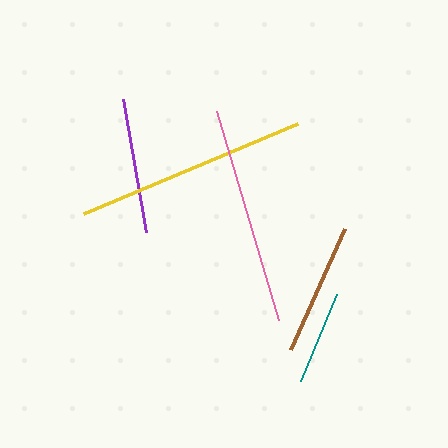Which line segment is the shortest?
The teal line is the shortest at approximately 94 pixels.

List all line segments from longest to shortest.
From longest to shortest: yellow, pink, purple, brown, teal.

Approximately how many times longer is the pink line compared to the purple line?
The pink line is approximately 1.6 times the length of the purple line.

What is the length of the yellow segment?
The yellow segment is approximately 231 pixels long.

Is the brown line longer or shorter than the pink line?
The pink line is longer than the brown line.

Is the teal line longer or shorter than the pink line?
The pink line is longer than the teal line.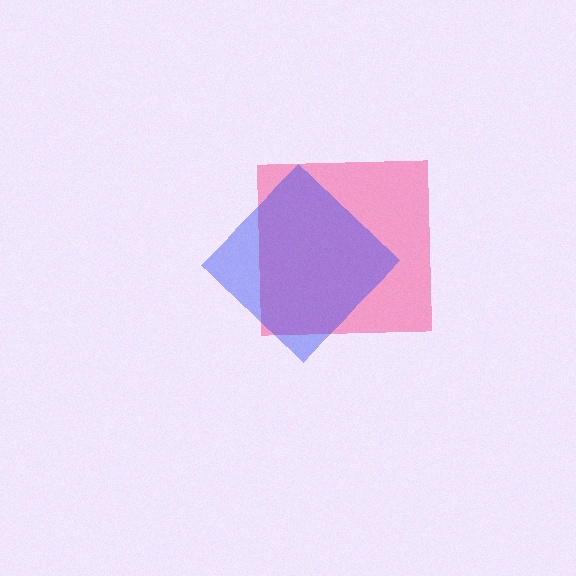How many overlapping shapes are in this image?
There are 2 overlapping shapes in the image.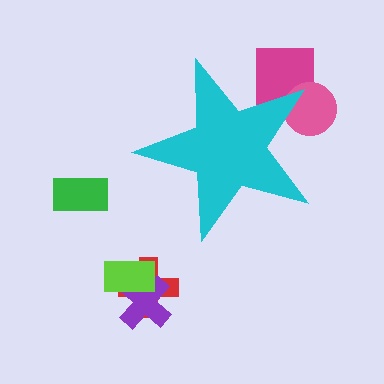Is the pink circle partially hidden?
Yes, the pink circle is partially hidden behind the cyan star.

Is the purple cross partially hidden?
No, the purple cross is fully visible.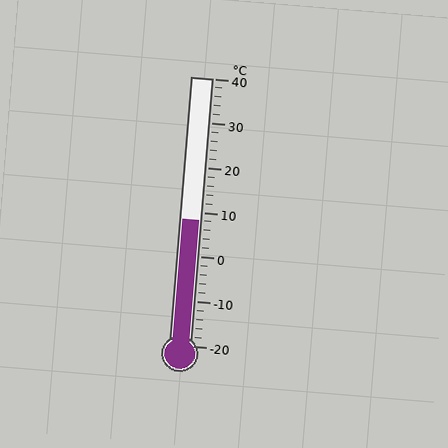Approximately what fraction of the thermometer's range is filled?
The thermometer is filled to approximately 45% of its range.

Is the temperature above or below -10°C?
The temperature is above -10°C.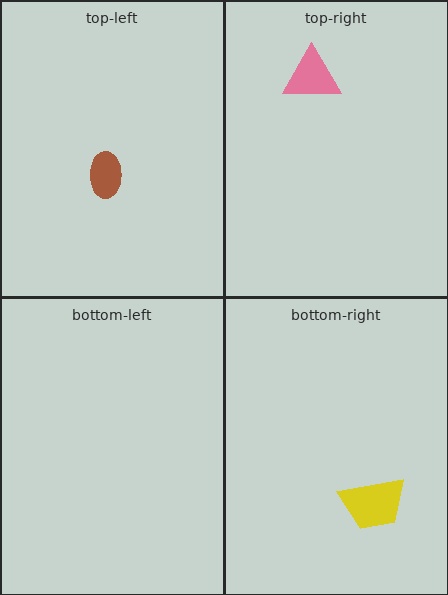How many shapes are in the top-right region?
1.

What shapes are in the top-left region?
The brown ellipse.